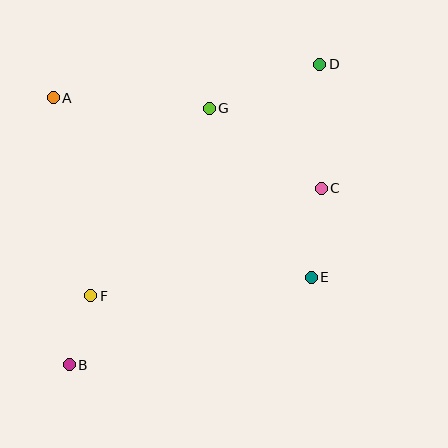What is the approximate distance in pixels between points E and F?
The distance between E and F is approximately 221 pixels.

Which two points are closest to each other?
Points B and F are closest to each other.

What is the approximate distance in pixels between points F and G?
The distance between F and G is approximately 222 pixels.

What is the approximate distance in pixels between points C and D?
The distance between C and D is approximately 124 pixels.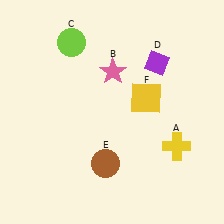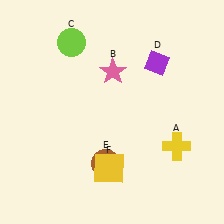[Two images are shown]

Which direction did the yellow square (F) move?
The yellow square (F) moved down.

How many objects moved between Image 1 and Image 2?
1 object moved between the two images.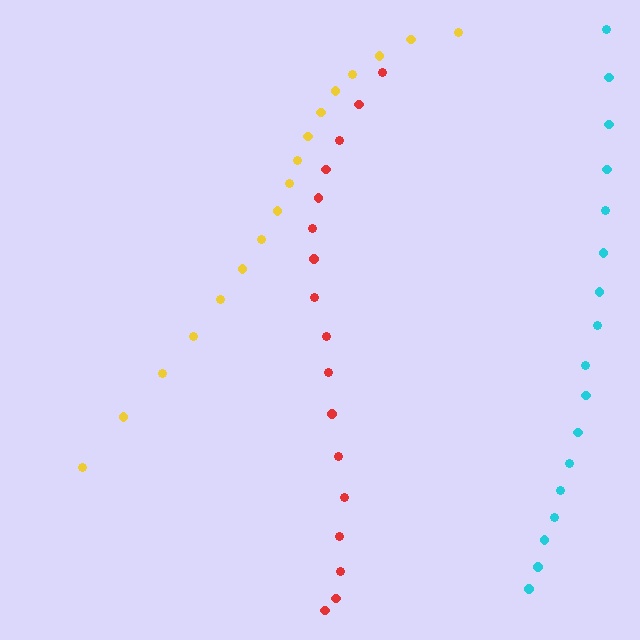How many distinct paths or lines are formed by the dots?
There are 3 distinct paths.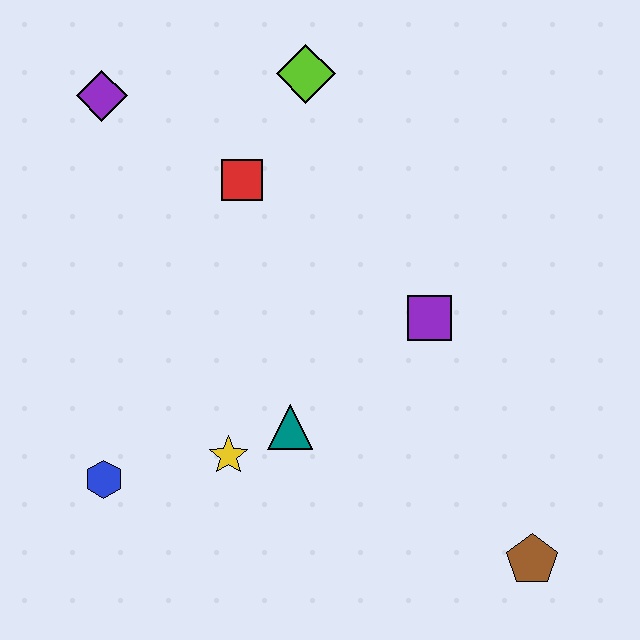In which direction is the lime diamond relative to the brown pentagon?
The lime diamond is above the brown pentagon.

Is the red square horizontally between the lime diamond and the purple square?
No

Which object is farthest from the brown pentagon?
The purple diamond is farthest from the brown pentagon.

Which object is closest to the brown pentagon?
The purple square is closest to the brown pentagon.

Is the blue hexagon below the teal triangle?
Yes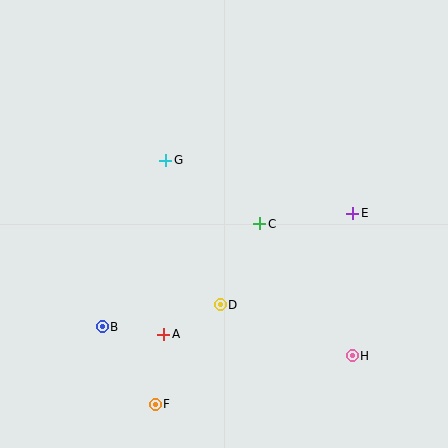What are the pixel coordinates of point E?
Point E is at (353, 213).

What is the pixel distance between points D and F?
The distance between D and F is 119 pixels.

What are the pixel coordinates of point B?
Point B is at (102, 327).